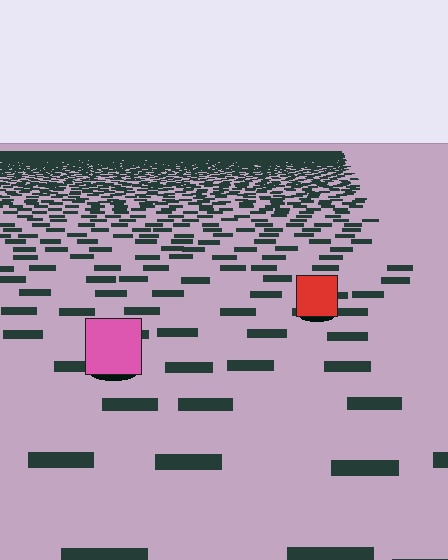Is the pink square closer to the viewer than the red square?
Yes. The pink square is closer — you can tell from the texture gradient: the ground texture is coarser near it.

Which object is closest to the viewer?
The pink square is closest. The texture marks near it are larger and more spread out.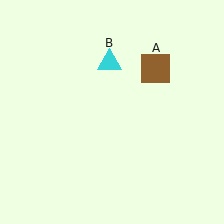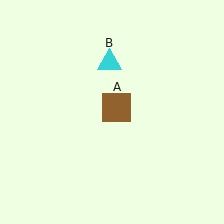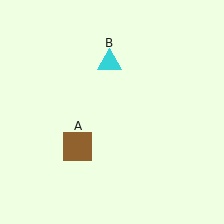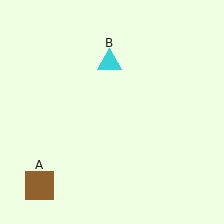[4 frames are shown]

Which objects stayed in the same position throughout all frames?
Cyan triangle (object B) remained stationary.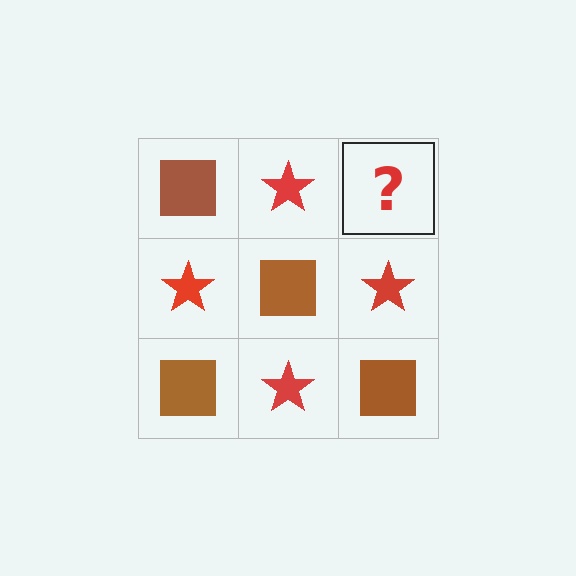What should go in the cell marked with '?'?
The missing cell should contain a brown square.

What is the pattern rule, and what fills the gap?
The rule is that it alternates brown square and red star in a checkerboard pattern. The gap should be filled with a brown square.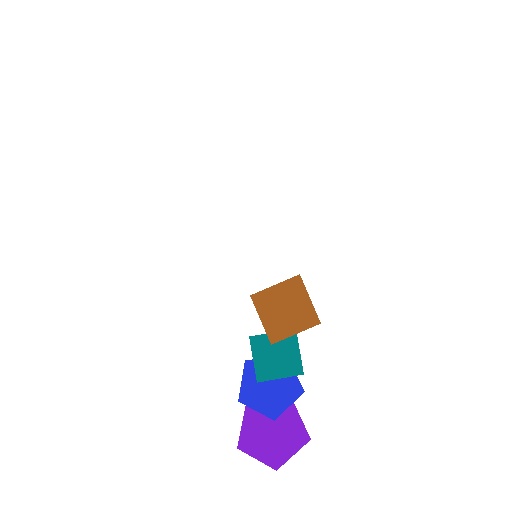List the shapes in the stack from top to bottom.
From top to bottom: the brown square, the teal square, the blue pentagon, the purple pentagon.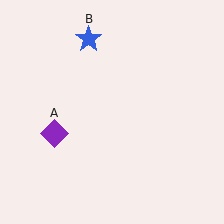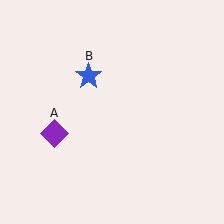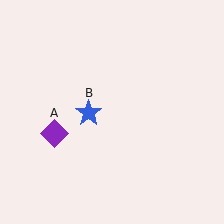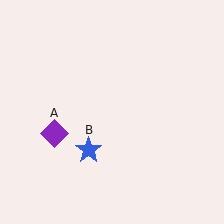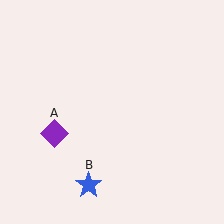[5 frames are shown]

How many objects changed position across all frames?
1 object changed position: blue star (object B).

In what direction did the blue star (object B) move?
The blue star (object B) moved down.